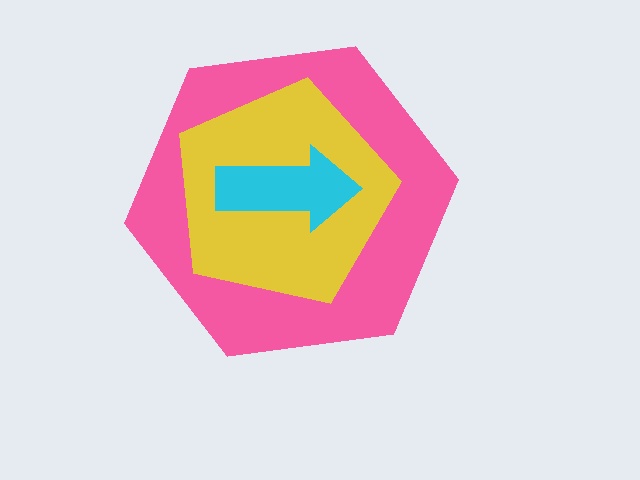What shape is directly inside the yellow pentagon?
The cyan arrow.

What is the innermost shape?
The cyan arrow.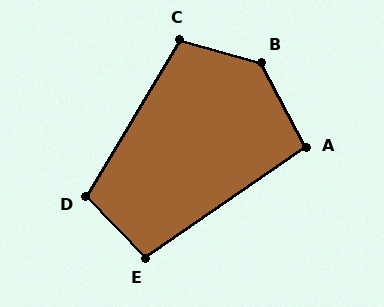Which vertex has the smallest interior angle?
A, at approximately 97 degrees.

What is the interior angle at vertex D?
Approximately 105 degrees (obtuse).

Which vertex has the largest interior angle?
B, at approximately 133 degrees.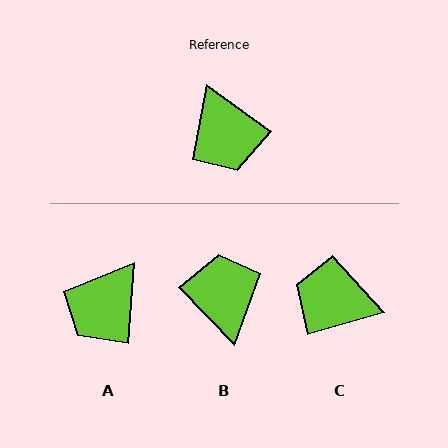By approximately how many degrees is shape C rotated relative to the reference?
Approximately 128 degrees clockwise.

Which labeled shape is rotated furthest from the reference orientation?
B, about 170 degrees away.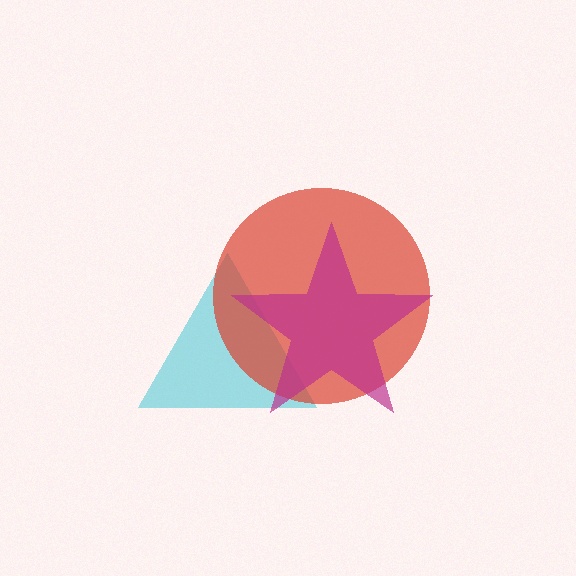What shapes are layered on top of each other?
The layered shapes are: a cyan triangle, a red circle, a magenta star.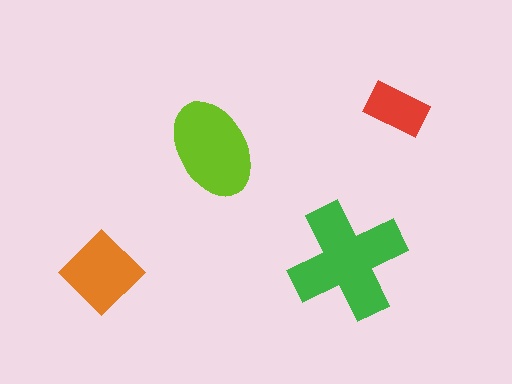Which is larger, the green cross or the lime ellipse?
The green cross.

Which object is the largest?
The green cross.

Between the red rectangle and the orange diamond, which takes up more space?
The orange diamond.